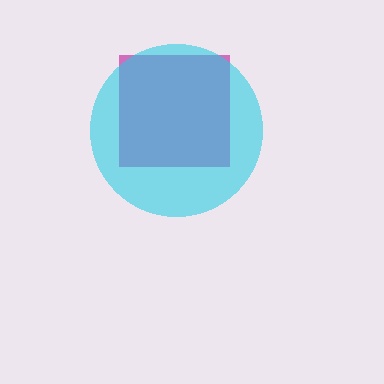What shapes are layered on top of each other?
The layered shapes are: a magenta square, a cyan circle.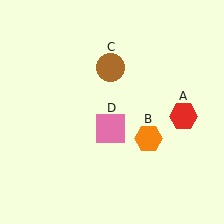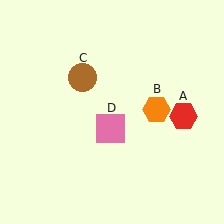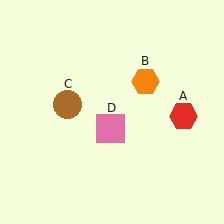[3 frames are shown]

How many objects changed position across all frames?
2 objects changed position: orange hexagon (object B), brown circle (object C).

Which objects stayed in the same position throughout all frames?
Red hexagon (object A) and pink square (object D) remained stationary.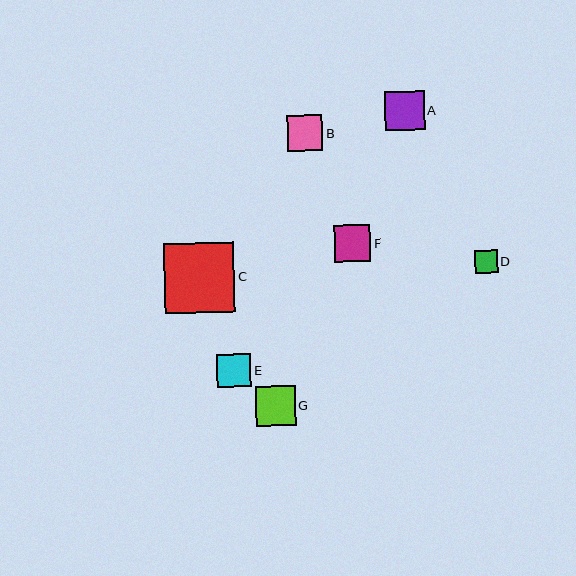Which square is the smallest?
Square D is the smallest with a size of approximately 23 pixels.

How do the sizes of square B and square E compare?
Square B and square E are approximately the same size.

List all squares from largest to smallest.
From largest to smallest: C, G, A, F, B, E, D.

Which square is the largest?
Square C is the largest with a size of approximately 70 pixels.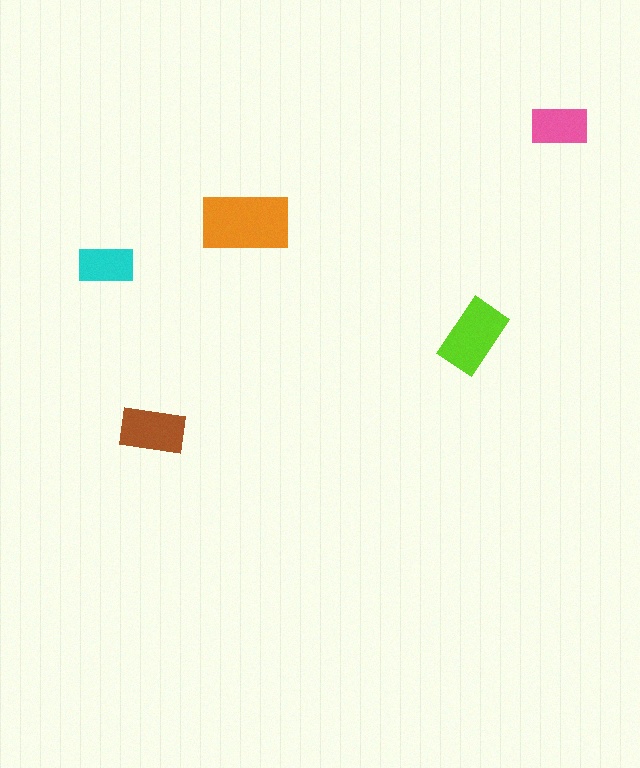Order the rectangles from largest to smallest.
the orange one, the lime one, the brown one, the pink one, the cyan one.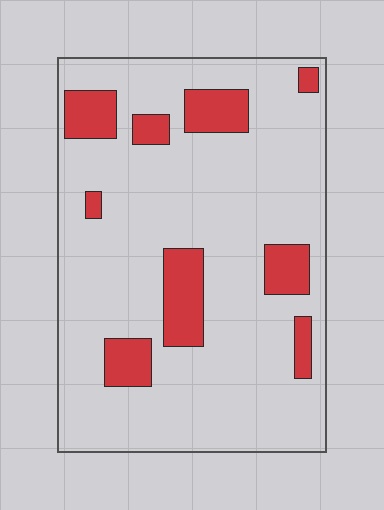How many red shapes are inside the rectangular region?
9.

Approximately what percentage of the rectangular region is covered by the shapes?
Approximately 15%.